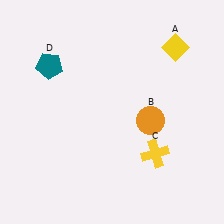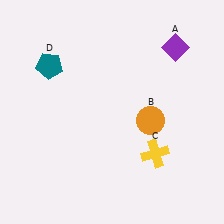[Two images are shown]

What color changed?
The diamond (A) changed from yellow in Image 1 to purple in Image 2.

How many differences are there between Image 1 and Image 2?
There is 1 difference between the two images.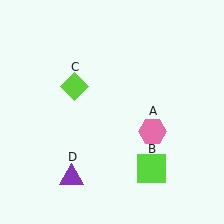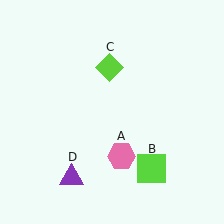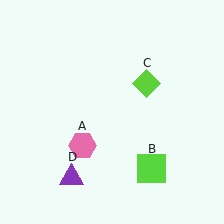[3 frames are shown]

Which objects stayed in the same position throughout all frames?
Lime square (object B) and purple triangle (object D) remained stationary.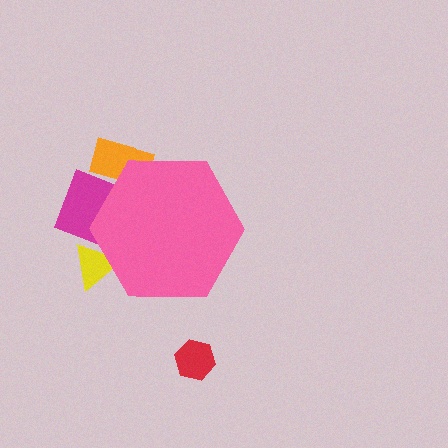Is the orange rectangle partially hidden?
Yes, the orange rectangle is partially hidden behind the pink hexagon.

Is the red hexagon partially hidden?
No, the red hexagon is fully visible.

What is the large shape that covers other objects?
A pink hexagon.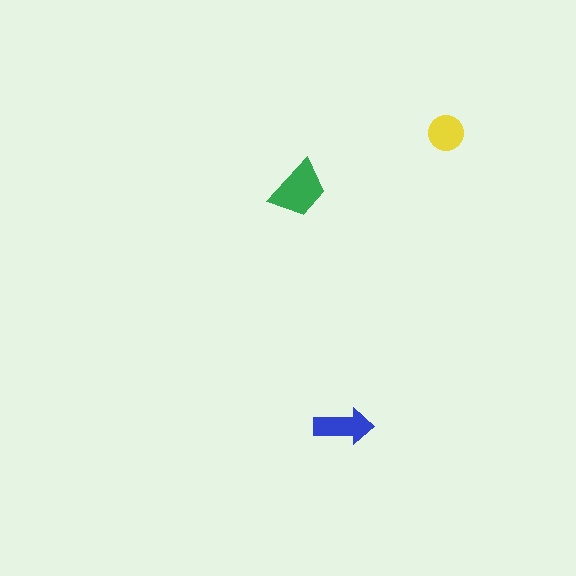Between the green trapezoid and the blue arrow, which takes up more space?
The green trapezoid.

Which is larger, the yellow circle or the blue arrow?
The blue arrow.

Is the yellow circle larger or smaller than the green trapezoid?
Smaller.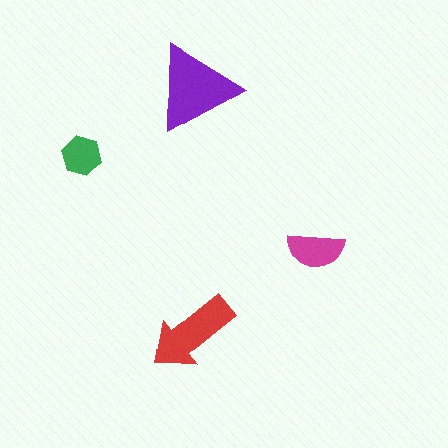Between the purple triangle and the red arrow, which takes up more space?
The purple triangle.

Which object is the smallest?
The green hexagon.